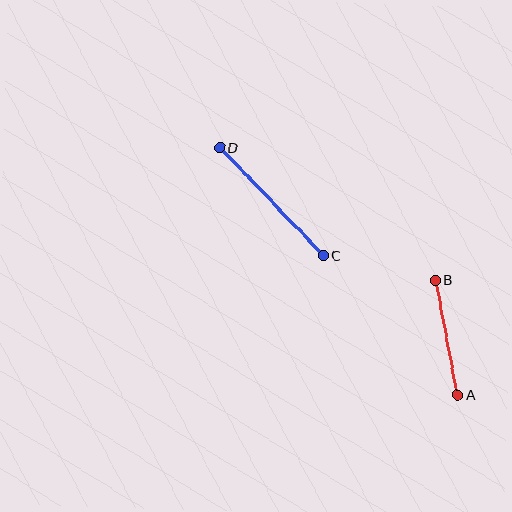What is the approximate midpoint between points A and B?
The midpoint is at approximately (446, 337) pixels.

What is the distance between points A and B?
The distance is approximately 117 pixels.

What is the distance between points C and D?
The distance is approximately 149 pixels.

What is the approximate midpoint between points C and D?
The midpoint is at approximately (271, 202) pixels.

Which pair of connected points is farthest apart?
Points C and D are farthest apart.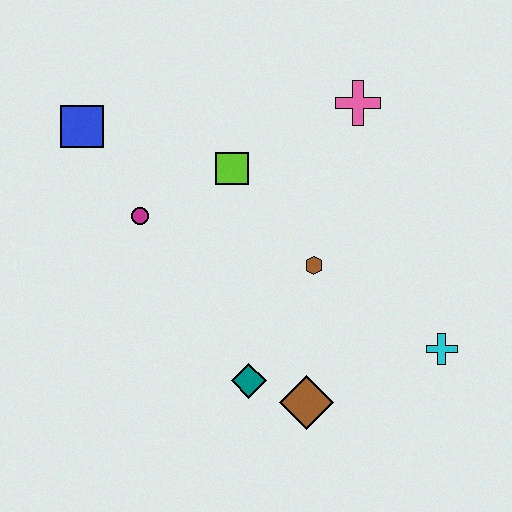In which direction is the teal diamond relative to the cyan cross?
The teal diamond is to the left of the cyan cross.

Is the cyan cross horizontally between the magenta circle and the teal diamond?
No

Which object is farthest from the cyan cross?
The blue square is farthest from the cyan cross.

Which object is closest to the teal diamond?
The brown diamond is closest to the teal diamond.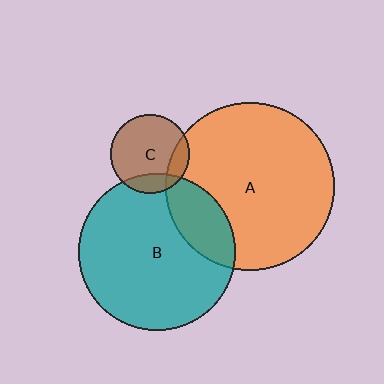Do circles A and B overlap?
Yes.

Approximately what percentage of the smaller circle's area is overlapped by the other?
Approximately 20%.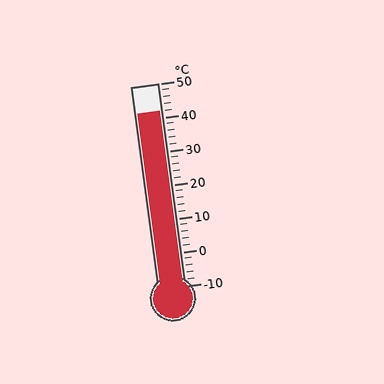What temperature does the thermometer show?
The thermometer shows approximately 42°C.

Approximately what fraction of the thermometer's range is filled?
The thermometer is filled to approximately 85% of its range.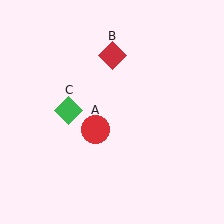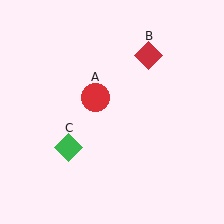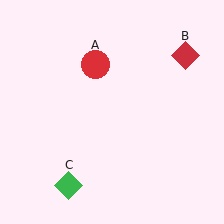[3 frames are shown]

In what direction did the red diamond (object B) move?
The red diamond (object B) moved right.